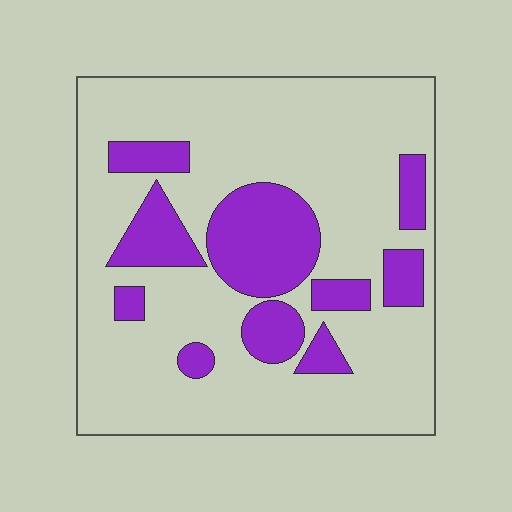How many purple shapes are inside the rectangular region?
10.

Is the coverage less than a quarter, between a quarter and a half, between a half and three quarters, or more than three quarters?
Less than a quarter.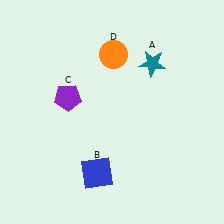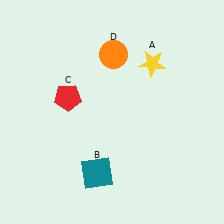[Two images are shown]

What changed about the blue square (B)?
In Image 1, B is blue. In Image 2, it changed to teal.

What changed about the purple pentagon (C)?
In Image 1, C is purple. In Image 2, it changed to red.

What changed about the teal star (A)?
In Image 1, A is teal. In Image 2, it changed to yellow.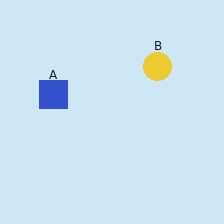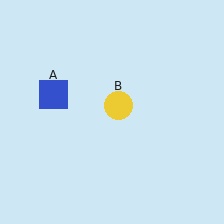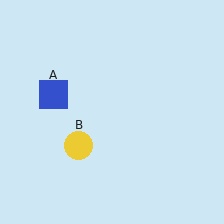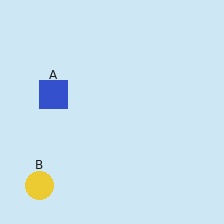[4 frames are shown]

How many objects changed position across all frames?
1 object changed position: yellow circle (object B).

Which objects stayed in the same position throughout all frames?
Blue square (object A) remained stationary.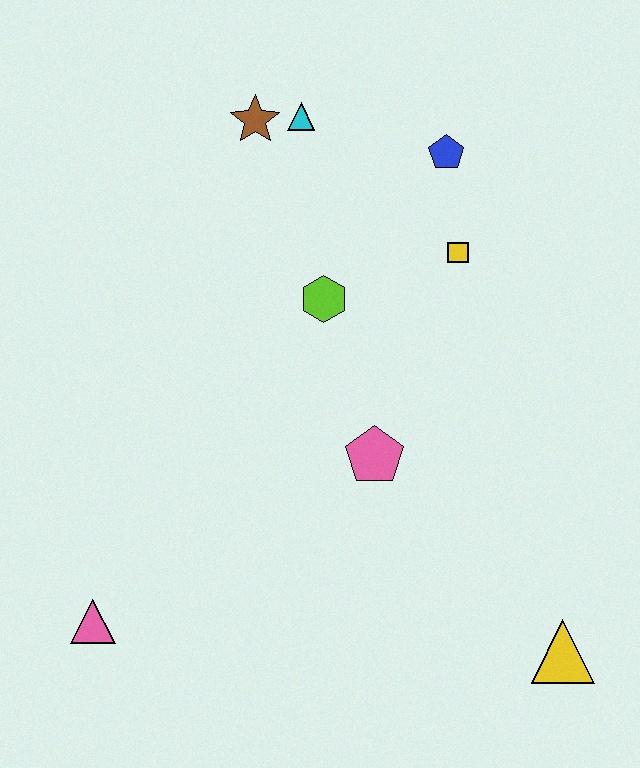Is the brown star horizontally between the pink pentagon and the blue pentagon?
No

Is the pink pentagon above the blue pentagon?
No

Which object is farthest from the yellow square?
The pink triangle is farthest from the yellow square.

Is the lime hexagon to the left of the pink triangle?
No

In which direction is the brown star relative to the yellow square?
The brown star is to the left of the yellow square.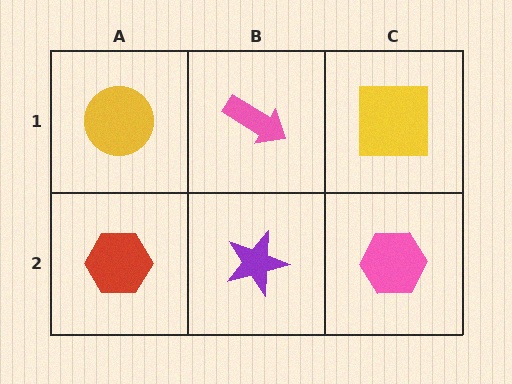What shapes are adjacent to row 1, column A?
A red hexagon (row 2, column A), a pink arrow (row 1, column B).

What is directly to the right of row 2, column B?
A pink hexagon.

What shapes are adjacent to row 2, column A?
A yellow circle (row 1, column A), a purple star (row 2, column B).